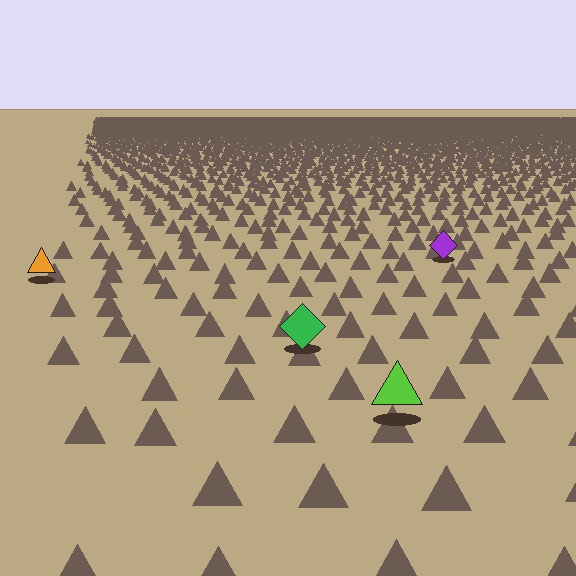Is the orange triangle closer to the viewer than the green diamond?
No. The green diamond is closer — you can tell from the texture gradient: the ground texture is coarser near it.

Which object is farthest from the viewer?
The purple diamond is farthest from the viewer. It appears smaller and the ground texture around it is denser.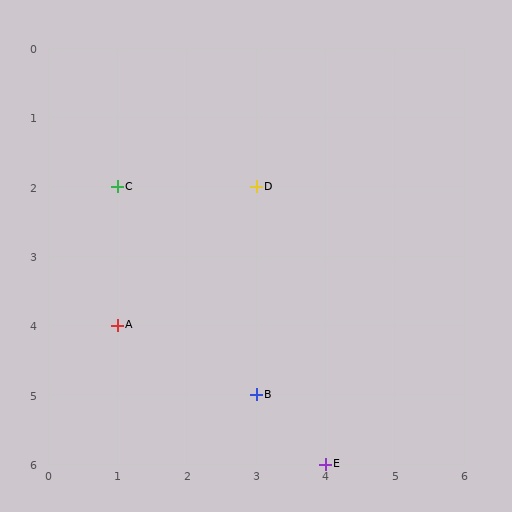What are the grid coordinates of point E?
Point E is at grid coordinates (4, 6).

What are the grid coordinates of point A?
Point A is at grid coordinates (1, 4).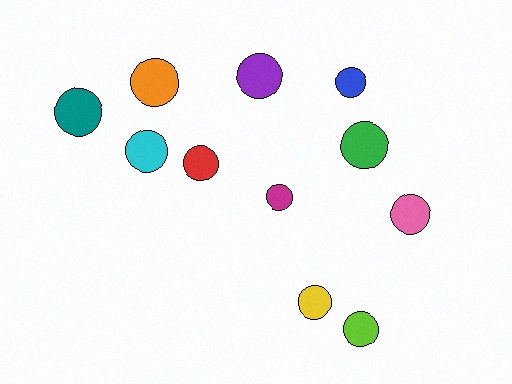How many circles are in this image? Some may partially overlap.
There are 11 circles.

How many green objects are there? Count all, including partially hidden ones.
There is 1 green object.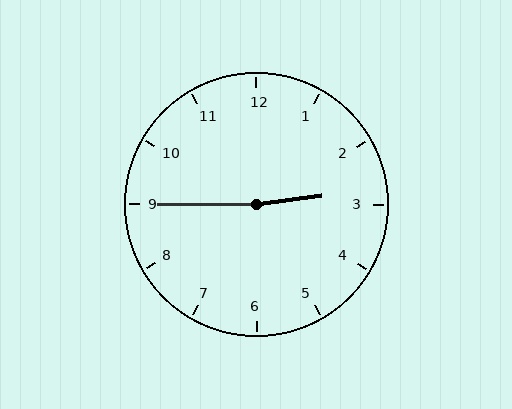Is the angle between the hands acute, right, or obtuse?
It is obtuse.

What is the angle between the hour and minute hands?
Approximately 172 degrees.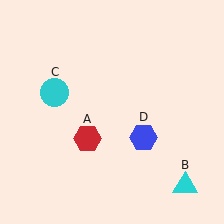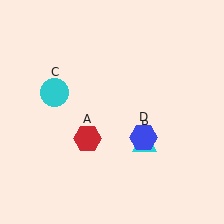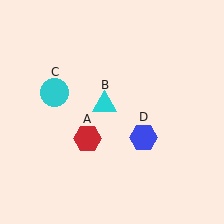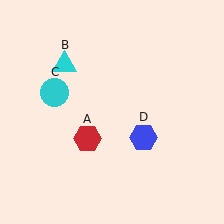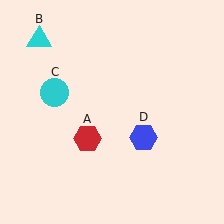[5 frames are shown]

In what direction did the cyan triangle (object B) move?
The cyan triangle (object B) moved up and to the left.